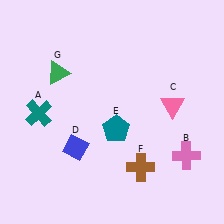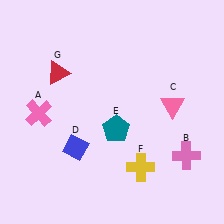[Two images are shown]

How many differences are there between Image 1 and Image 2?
There are 3 differences between the two images.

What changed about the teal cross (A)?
In Image 1, A is teal. In Image 2, it changed to pink.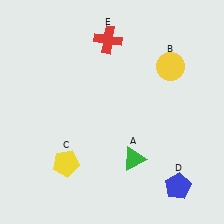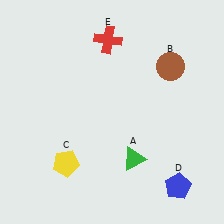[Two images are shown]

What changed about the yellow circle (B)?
In Image 1, B is yellow. In Image 2, it changed to brown.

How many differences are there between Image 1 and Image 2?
There is 1 difference between the two images.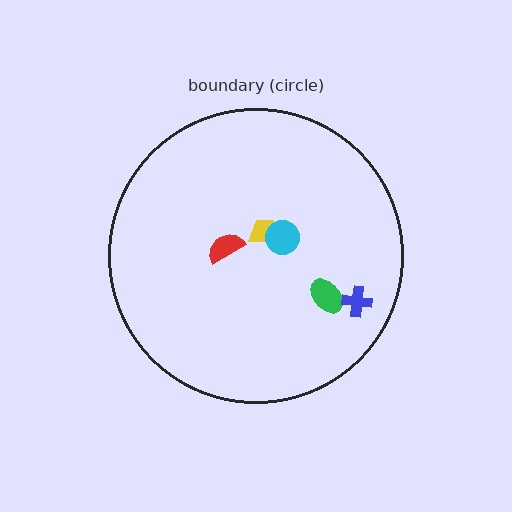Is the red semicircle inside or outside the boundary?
Inside.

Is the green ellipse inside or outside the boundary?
Inside.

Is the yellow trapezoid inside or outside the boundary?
Inside.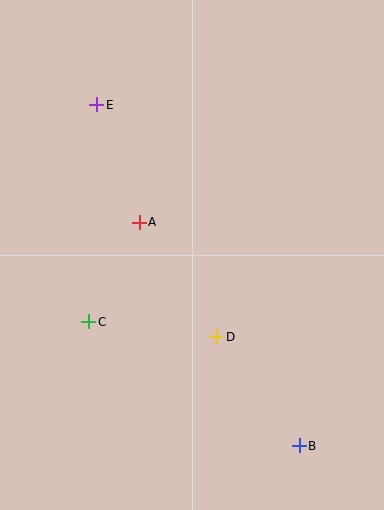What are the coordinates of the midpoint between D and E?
The midpoint between D and E is at (157, 221).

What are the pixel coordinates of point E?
Point E is at (97, 105).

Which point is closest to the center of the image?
Point A at (139, 222) is closest to the center.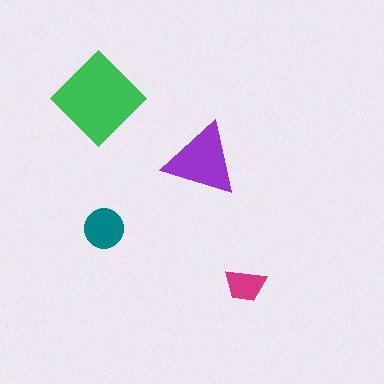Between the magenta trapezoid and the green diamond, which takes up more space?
The green diamond.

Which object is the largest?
The green diamond.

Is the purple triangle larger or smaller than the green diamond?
Smaller.